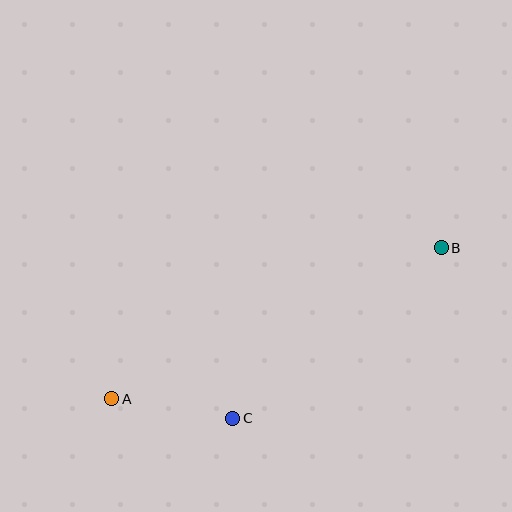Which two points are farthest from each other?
Points A and B are farthest from each other.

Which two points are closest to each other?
Points A and C are closest to each other.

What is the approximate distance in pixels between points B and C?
The distance between B and C is approximately 269 pixels.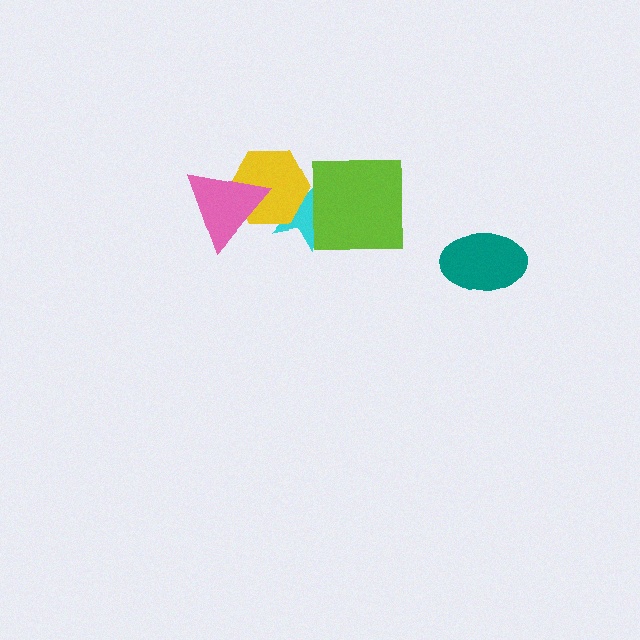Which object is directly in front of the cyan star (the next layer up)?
The yellow hexagon is directly in front of the cyan star.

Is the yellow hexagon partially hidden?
Yes, it is partially covered by another shape.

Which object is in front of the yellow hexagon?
The pink triangle is in front of the yellow hexagon.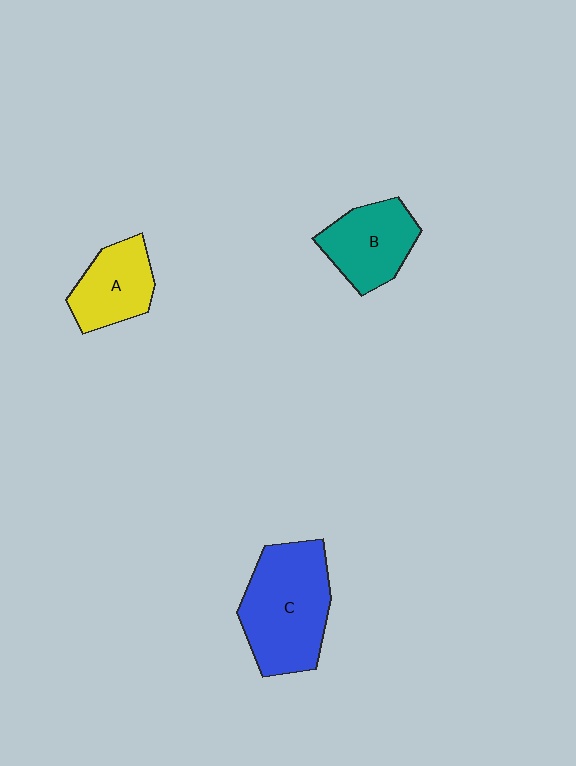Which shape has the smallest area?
Shape A (yellow).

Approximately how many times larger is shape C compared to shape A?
Approximately 1.7 times.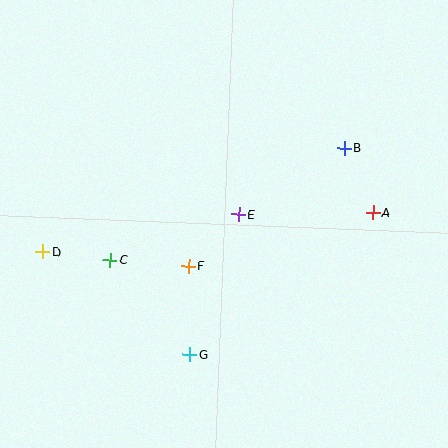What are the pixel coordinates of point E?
Point E is at (239, 214).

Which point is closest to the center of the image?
Point E at (239, 214) is closest to the center.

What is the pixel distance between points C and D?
The distance between C and D is 68 pixels.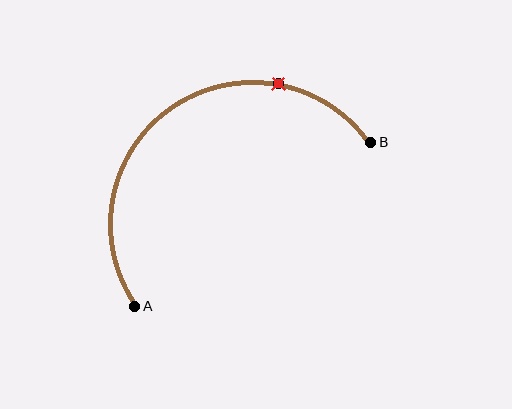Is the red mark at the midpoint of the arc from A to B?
No. The red mark lies on the arc but is closer to endpoint B. The arc midpoint would be at the point on the curve equidistant along the arc from both A and B.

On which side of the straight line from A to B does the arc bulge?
The arc bulges above and to the left of the straight line connecting A and B.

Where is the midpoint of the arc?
The arc midpoint is the point on the curve farthest from the straight line joining A and B. It sits above and to the left of that line.